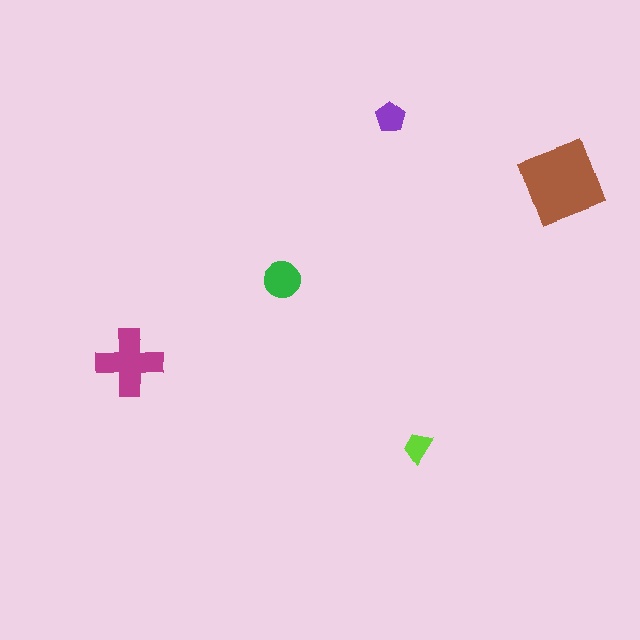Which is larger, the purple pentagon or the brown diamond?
The brown diamond.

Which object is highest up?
The purple pentagon is topmost.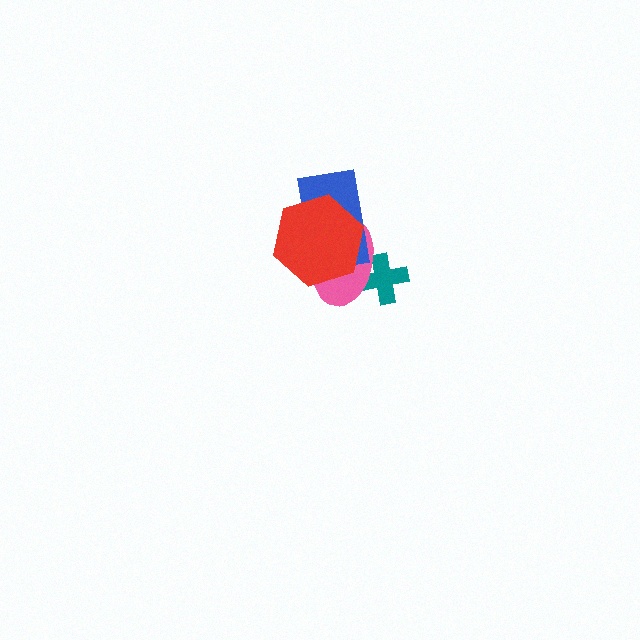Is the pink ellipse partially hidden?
Yes, it is partially covered by another shape.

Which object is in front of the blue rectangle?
The red hexagon is in front of the blue rectangle.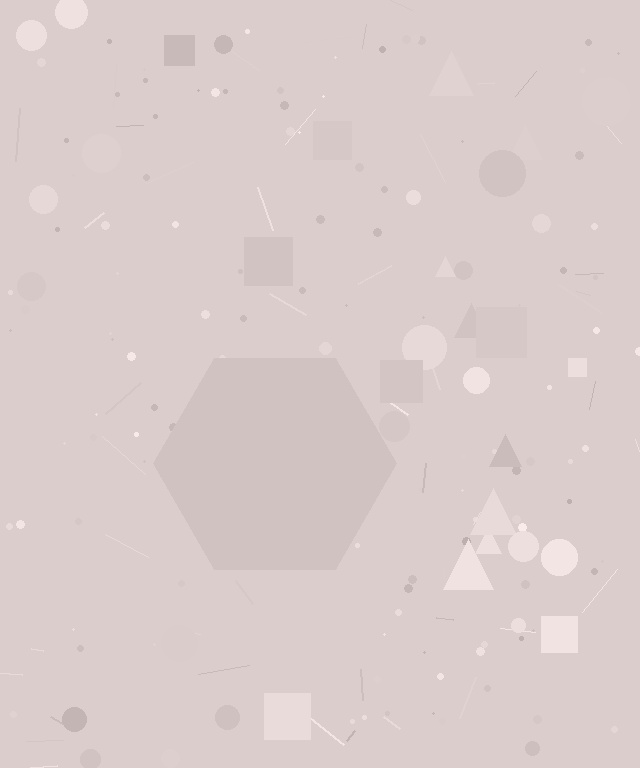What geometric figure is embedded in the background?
A hexagon is embedded in the background.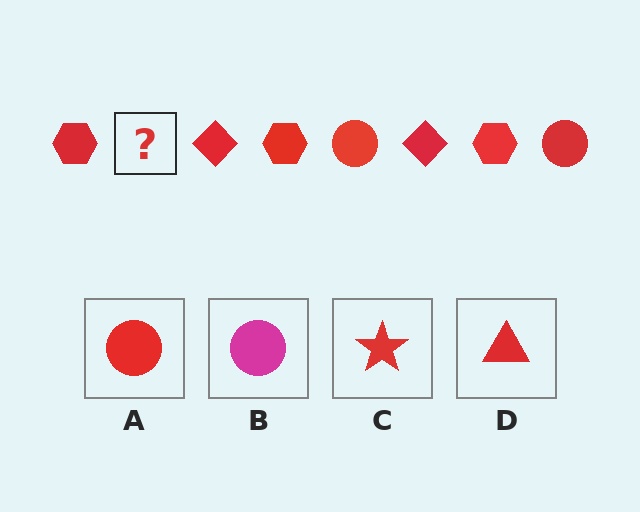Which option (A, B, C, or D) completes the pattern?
A.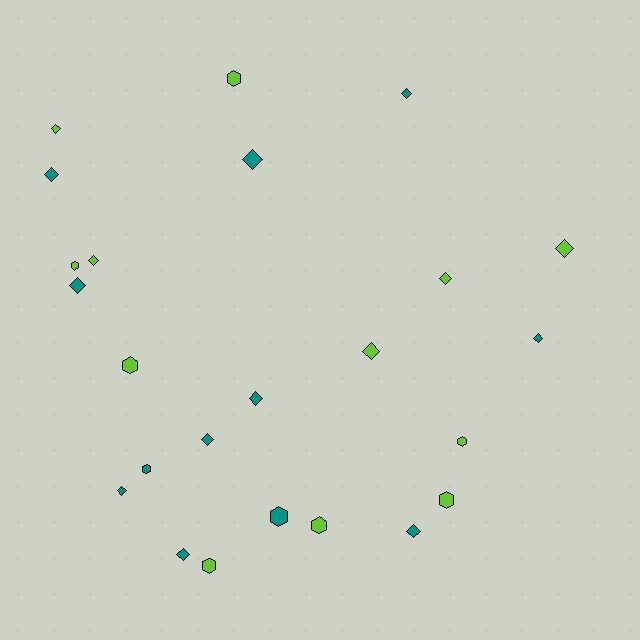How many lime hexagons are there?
There are 7 lime hexagons.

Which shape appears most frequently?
Diamond, with 15 objects.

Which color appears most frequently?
Lime, with 12 objects.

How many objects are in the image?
There are 24 objects.